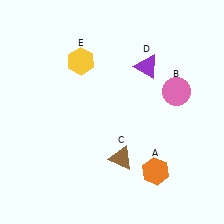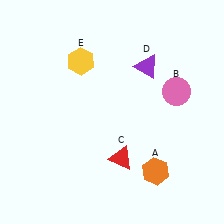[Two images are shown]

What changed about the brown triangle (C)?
In Image 1, C is brown. In Image 2, it changed to red.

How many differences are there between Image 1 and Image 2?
There is 1 difference between the two images.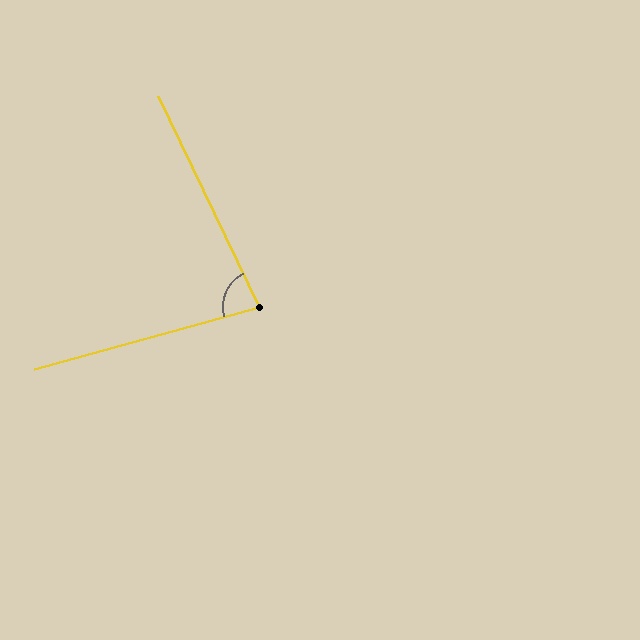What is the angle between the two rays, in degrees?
Approximately 80 degrees.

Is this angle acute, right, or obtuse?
It is acute.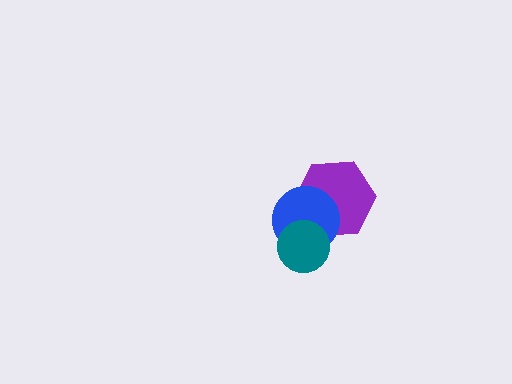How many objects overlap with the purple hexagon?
2 objects overlap with the purple hexagon.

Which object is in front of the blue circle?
The teal circle is in front of the blue circle.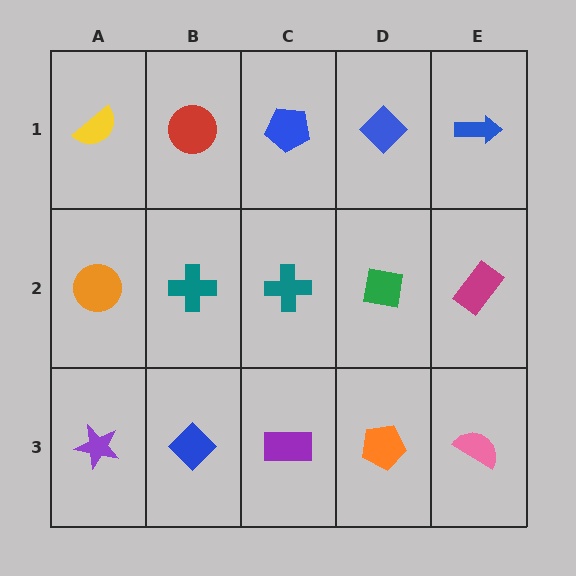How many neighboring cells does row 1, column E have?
2.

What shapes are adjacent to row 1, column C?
A teal cross (row 2, column C), a red circle (row 1, column B), a blue diamond (row 1, column D).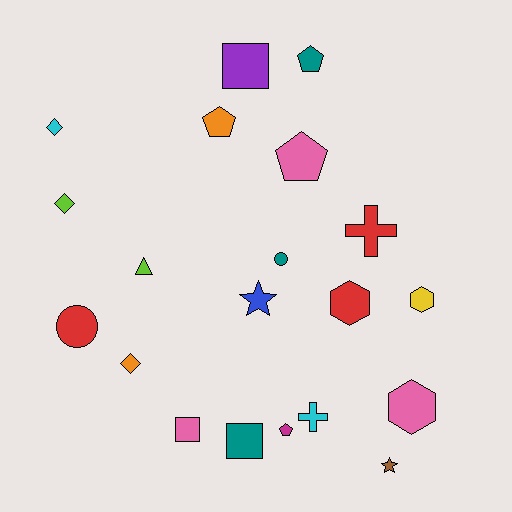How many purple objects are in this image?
There is 1 purple object.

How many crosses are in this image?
There are 2 crosses.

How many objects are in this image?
There are 20 objects.